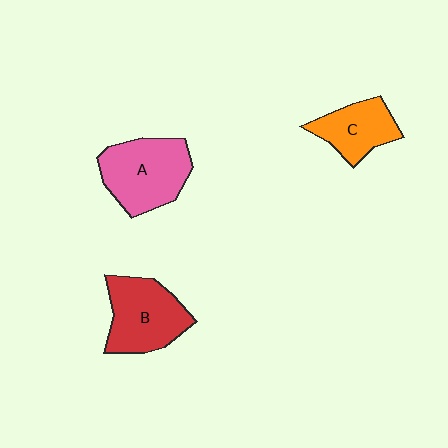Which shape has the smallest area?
Shape C (orange).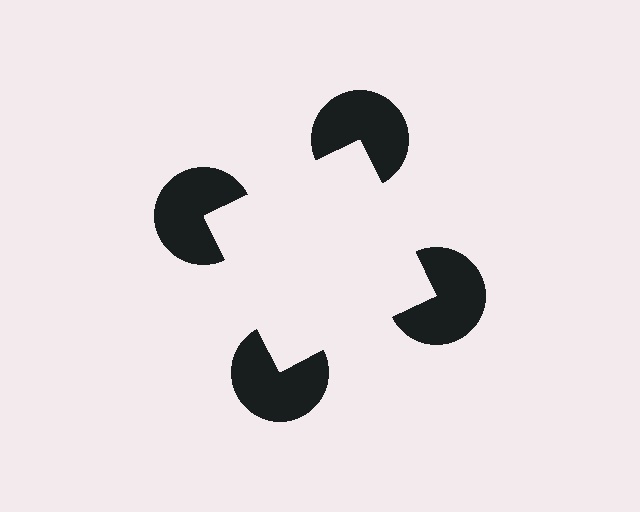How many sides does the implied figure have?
4 sides.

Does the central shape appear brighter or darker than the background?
It typically appears slightly brighter than the background, even though no actual brightness change is drawn.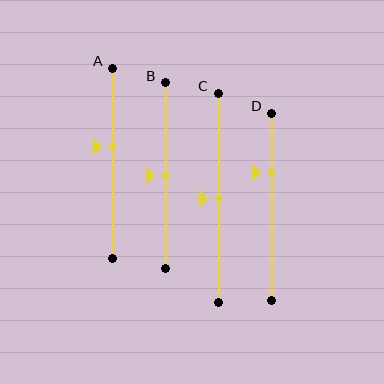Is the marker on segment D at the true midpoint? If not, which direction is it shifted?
No, the marker on segment D is shifted upward by about 19% of the segment length.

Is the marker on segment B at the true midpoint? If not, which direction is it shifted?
Yes, the marker on segment B is at the true midpoint.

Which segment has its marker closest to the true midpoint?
Segment B has its marker closest to the true midpoint.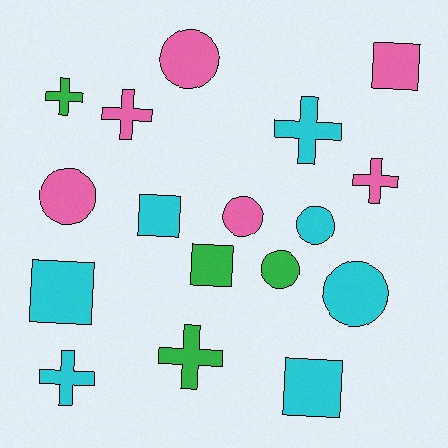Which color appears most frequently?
Cyan, with 7 objects.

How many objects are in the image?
There are 17 objects.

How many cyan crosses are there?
There are 2 cyan crosses.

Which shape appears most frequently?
Circle, with 6 objects.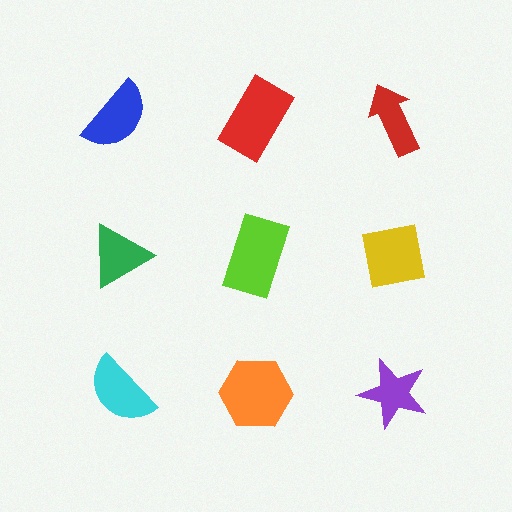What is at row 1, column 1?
A blue semicircle.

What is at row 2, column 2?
A lime rectangle.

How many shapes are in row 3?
3 shapes.